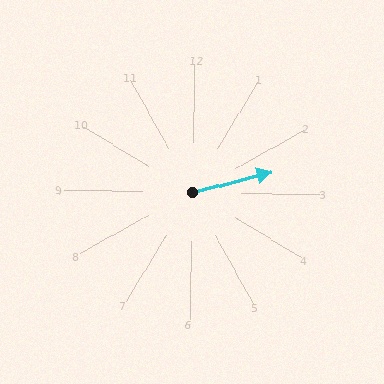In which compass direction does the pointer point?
East.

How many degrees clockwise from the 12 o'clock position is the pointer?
Approximately 75 degrees.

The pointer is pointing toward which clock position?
Roughly 3 o'clock.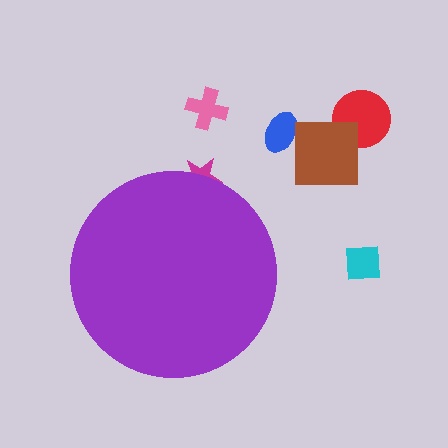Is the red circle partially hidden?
No, the red circle is fully visible.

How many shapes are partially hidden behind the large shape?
1 shape is partially hidden.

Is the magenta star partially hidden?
Yes, the magenta star is partially hidden behind the purple circle.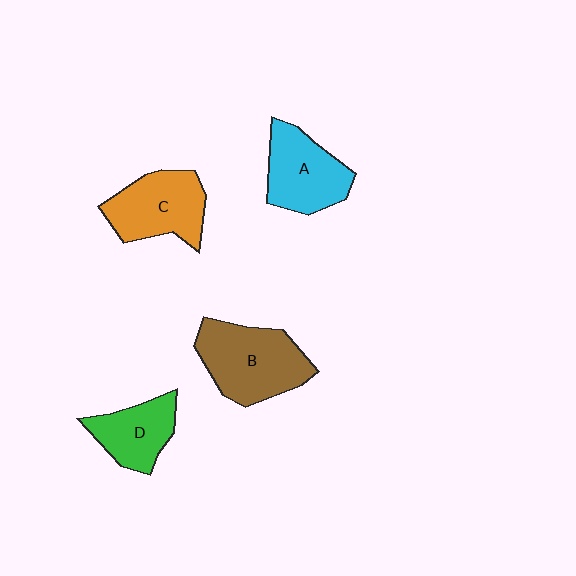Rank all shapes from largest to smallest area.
From largest to smallest: B (brown), C (orange), A (cyan), D (green).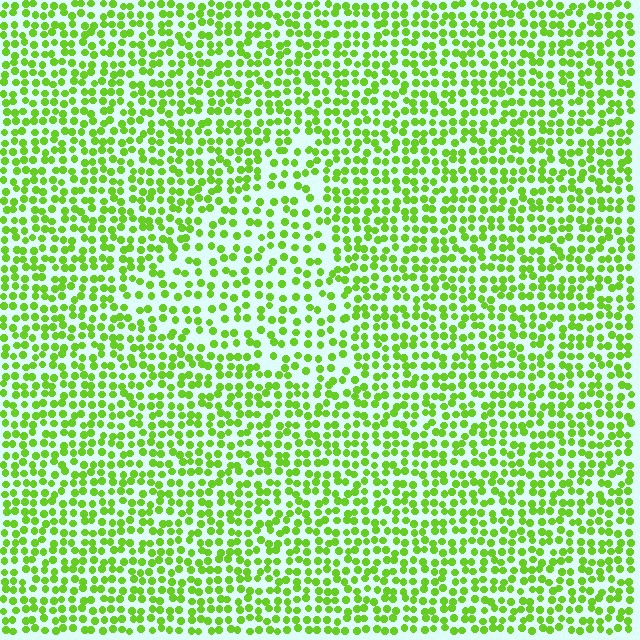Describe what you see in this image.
The image contains small lime elements arranged at two different densities. A triangle-shaped region is visible where the elements are less densely packed than the surrounding area.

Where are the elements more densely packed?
The elements are more densely packed outside the triangle boundary.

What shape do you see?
I see a triangle.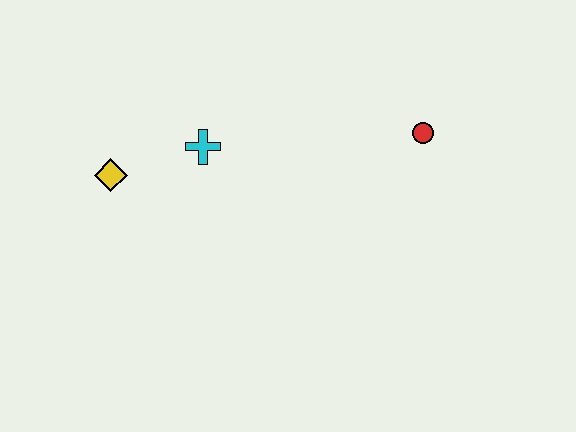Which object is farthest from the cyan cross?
The red circle is farthest from the cyan cross.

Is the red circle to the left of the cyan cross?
No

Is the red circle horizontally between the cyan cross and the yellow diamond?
No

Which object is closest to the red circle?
The cyan cross is closest to the red circle.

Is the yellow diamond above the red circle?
No